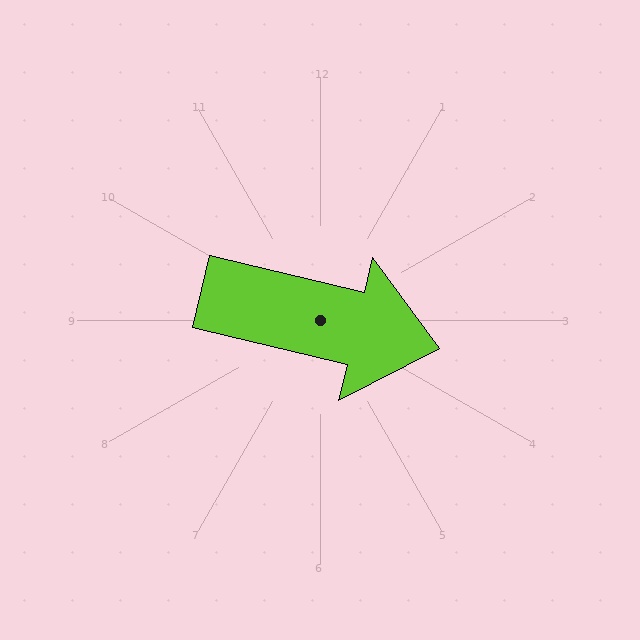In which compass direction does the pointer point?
East.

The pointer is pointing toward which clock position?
Roughly 3 o'clock.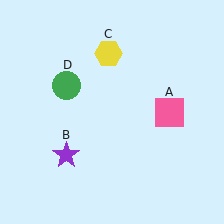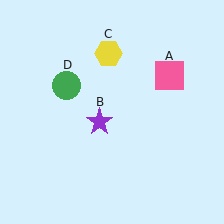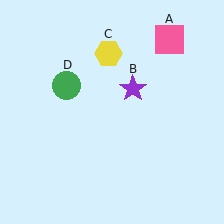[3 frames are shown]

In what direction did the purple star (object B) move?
The purple star (object B) moved up and to the right.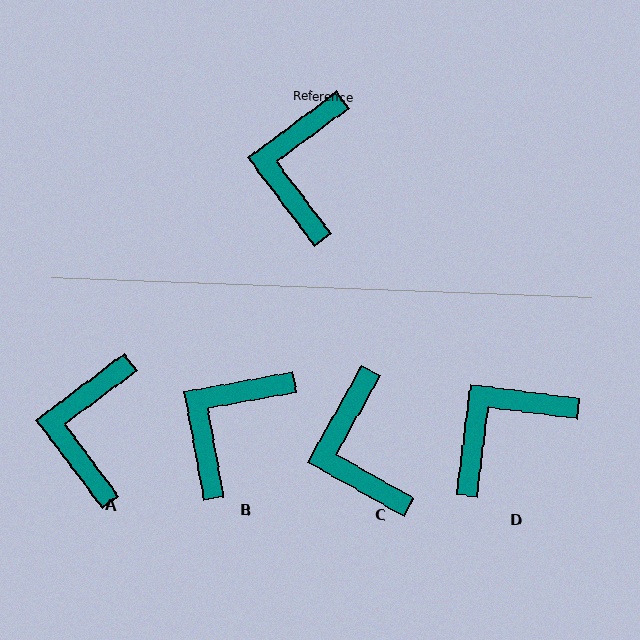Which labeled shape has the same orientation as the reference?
A.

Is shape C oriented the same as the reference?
No, it is off by about 24 degrees.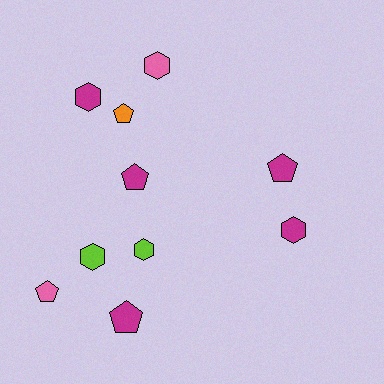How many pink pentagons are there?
There is 1 pink pentagon.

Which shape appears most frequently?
Pentagon, with 5 objects.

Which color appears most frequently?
Magenta, with 5 objects.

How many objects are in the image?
There are 10 objects.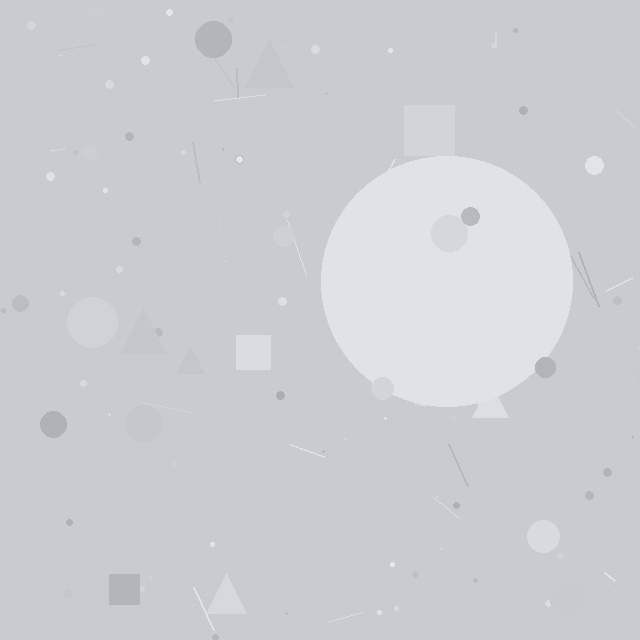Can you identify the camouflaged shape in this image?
The camouflaged shape is a circle.